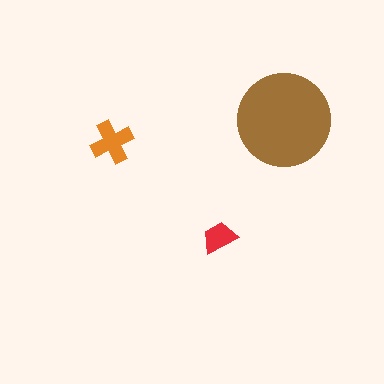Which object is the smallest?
The red trapezoid.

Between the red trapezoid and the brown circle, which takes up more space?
The brown circle.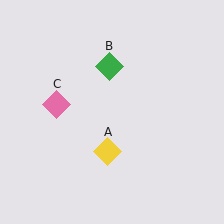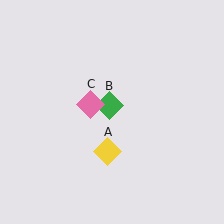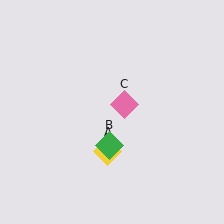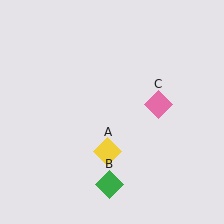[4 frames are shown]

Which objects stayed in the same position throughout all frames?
Yellow diamond (object A) remained stationary.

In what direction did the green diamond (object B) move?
The green diamond (object B) moved down.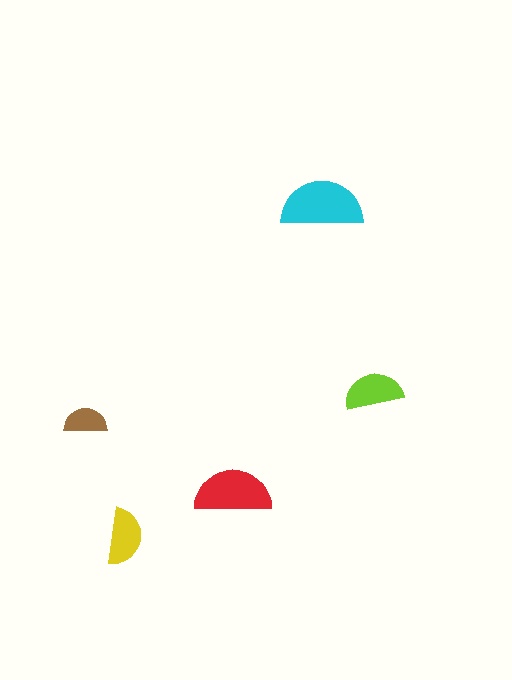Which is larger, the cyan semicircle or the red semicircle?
The cyan one.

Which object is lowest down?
The yellow semicircle is bottommost.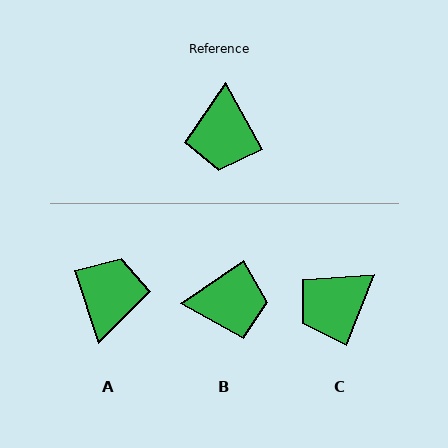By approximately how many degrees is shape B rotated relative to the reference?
Approximately 95 degrees counter-clockwise.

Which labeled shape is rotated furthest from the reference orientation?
A, about 170 degrees away.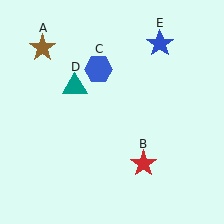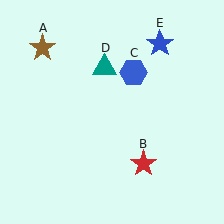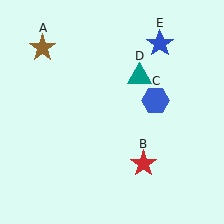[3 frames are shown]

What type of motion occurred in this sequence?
The blue hexagon (object C), teal triangle (object D) rotated clockwise around the center of the scene.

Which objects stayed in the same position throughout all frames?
Brown star (object A) and red star (object B) and blue star (object E) remained stationary.